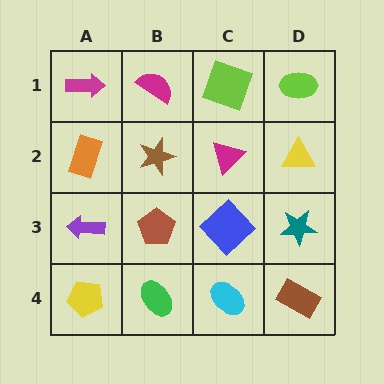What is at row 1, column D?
A lime ellipse.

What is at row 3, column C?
A blue diamond.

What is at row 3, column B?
A brown pentagon.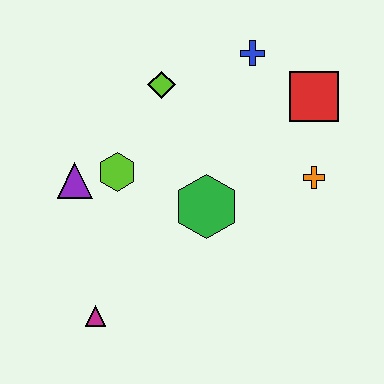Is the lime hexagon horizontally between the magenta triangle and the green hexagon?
Yes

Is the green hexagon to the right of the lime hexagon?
Yes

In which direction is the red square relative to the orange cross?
The red square is above the orange cross.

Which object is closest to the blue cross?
The red square is closest to the blue cross.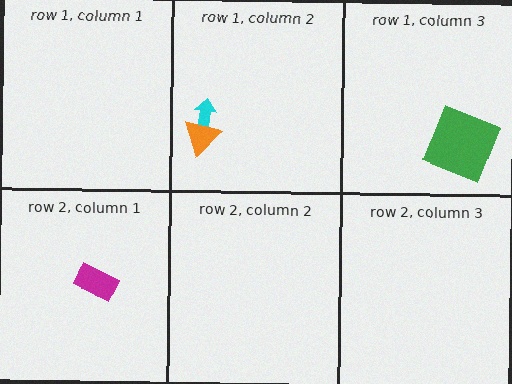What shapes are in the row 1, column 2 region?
The cyan arrow, the orange triangle.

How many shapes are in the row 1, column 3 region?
1.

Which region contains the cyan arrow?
The row 1, column 2 region.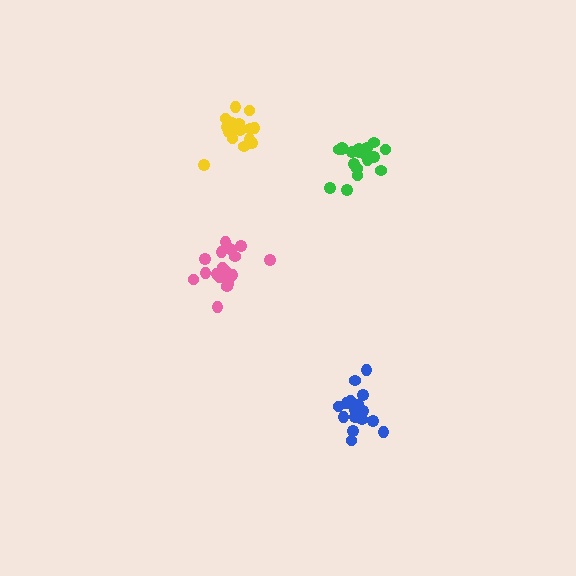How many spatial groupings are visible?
There are 4 spatial groupings.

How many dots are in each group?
Group 1: 18 dots, Group 2: 19 dots, Group 3: 19 dots, Group 4: 16 dots (72 total).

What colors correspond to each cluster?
The clusters are colored: green, blue, pink, yellow.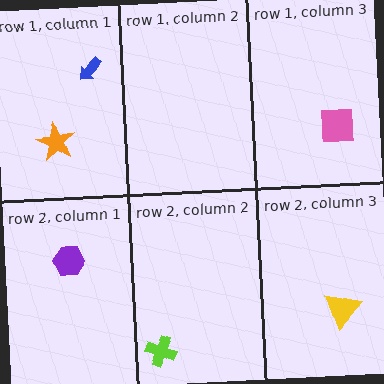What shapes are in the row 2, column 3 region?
The yellow triangle.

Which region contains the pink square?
The row 1, column 3 region.